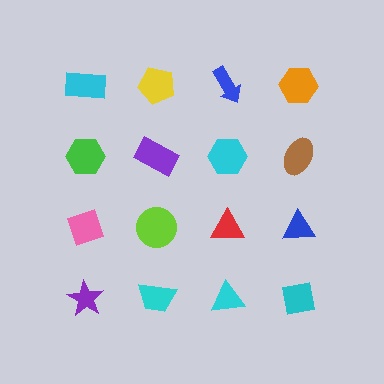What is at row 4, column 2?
A cyan trapezoid.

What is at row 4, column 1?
A purple star.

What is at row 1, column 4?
An orange hexagon.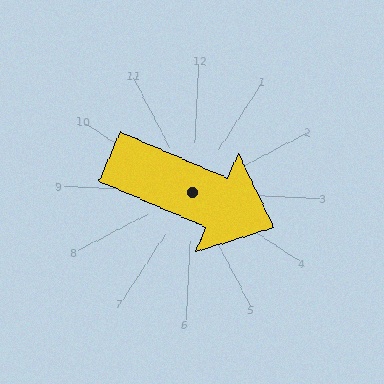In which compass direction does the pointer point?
East.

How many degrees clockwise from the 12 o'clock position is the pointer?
Approximately 111 degrees.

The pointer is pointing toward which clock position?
Roughly 4 o'clock.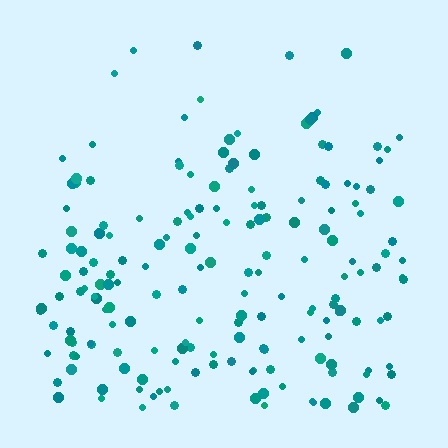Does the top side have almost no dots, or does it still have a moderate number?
Still a moderate number, just noticeably fewer than the bottom.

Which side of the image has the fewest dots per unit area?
The top.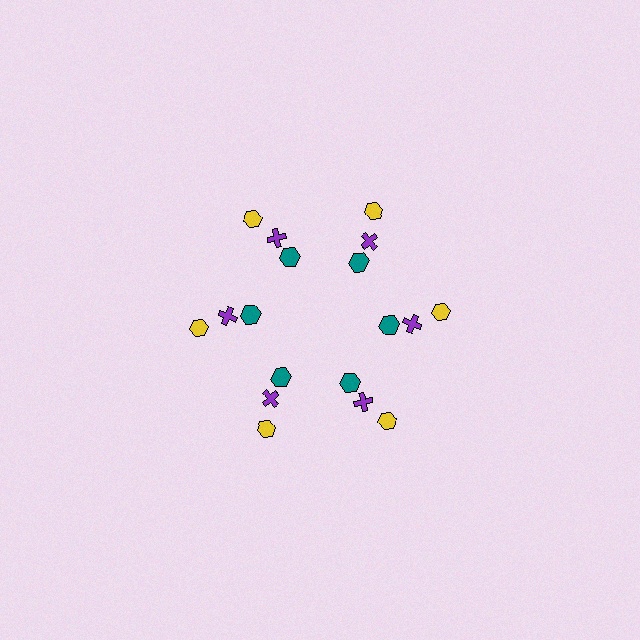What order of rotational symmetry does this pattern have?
This pattern has 6-fold rotational symmetry.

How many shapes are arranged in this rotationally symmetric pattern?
There are 18 shapes, arranged in 6 groups of 3.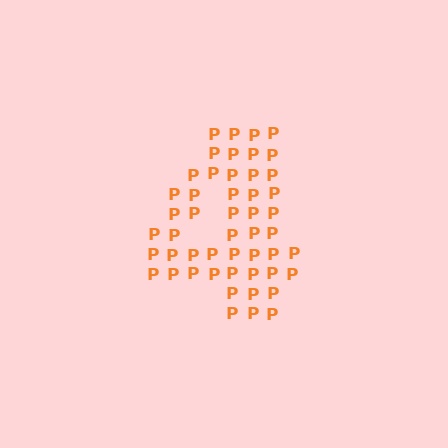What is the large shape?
The large shape is the digit 4.